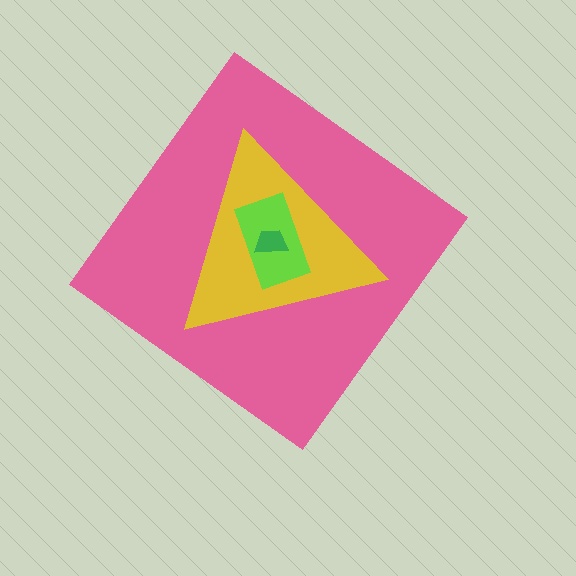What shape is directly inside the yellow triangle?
The lime rectangle.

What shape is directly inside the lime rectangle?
The green trapezoid.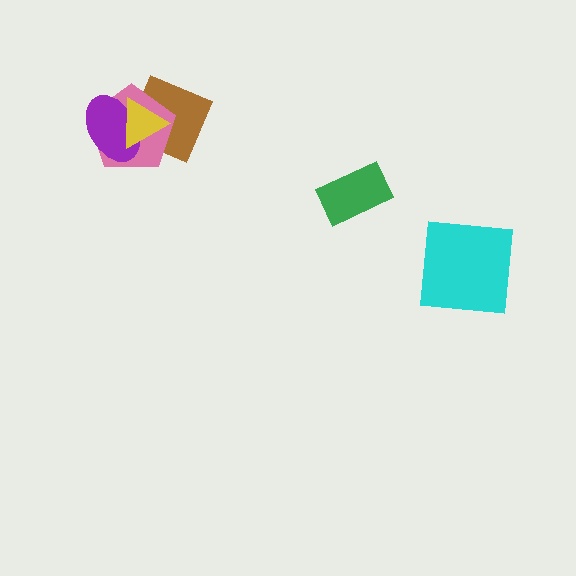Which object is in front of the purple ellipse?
The yellow triangle is in front of the purple ellipse.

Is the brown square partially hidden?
Yes, it is partially covered by another shape.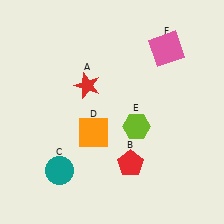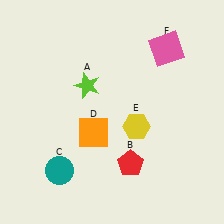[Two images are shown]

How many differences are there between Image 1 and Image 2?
There are 2 differences between the two images.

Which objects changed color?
A changed from red to lime. E changed from lime to yellow.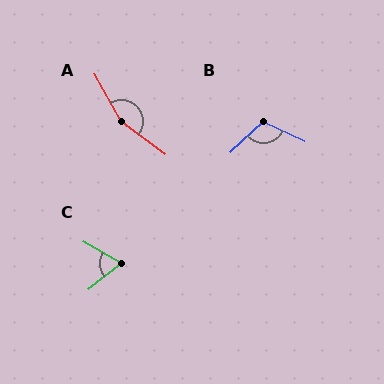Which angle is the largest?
A, at approximately 155 degrees.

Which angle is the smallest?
C, at approximately 68 degrees.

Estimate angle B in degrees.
Approximately 112 degrees.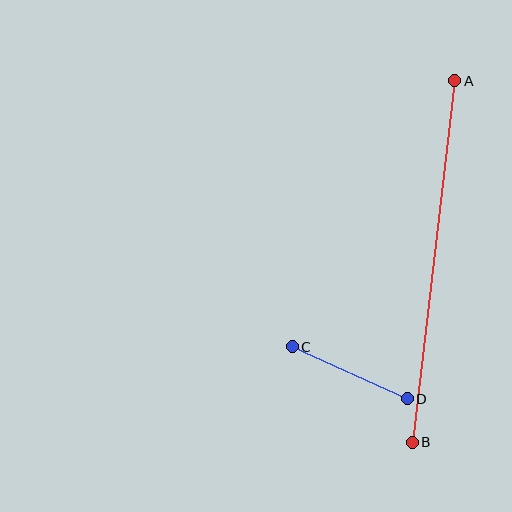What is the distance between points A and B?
The distance is approximately 364 pixels.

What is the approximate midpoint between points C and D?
The midpoint is at approximately (350, 373) pixels.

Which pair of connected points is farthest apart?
Points A and B are farthest apart.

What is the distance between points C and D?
The distance is approximately 126 pixels.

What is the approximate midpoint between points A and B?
The midpoint is at approximately (434, 262) pixels.